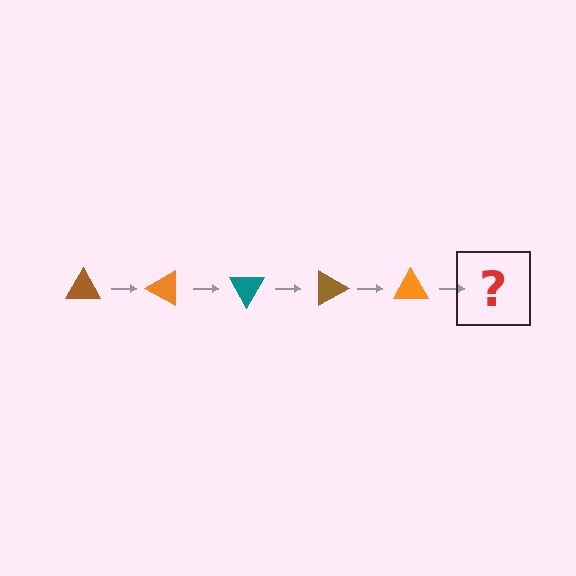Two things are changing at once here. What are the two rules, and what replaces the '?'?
The two rules are that it rotates 30 degrees each step and the color cycles through brown, orange, and teal. The '?' should be a teal triangle, rotated 150 degrees from the start.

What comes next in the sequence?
The next element should be a teal triangle, rotated 150 degrees from the start.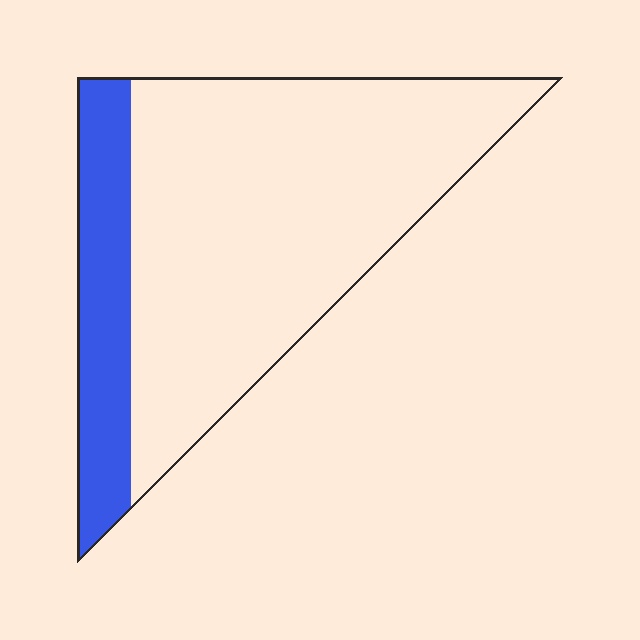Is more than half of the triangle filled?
No.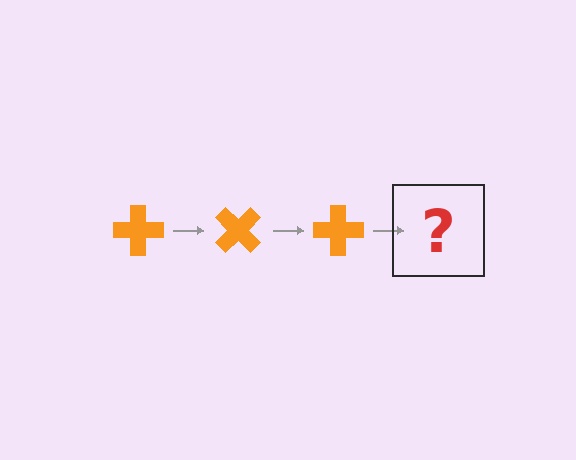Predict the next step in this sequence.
The next step is an orange cross rotated 135 degrees.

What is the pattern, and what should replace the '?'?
The pattern is that the cross rotates 45 degrees each step. The '?' should be an orange cross rotated 135 degrees.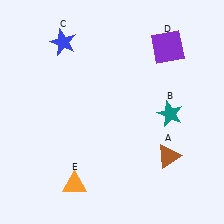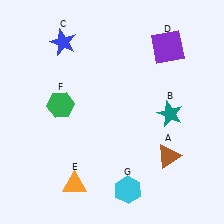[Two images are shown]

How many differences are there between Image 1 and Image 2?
There are 2 differences between the two images.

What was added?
A green hexagon (F), a cyan hexagon (G) were added in Image 2.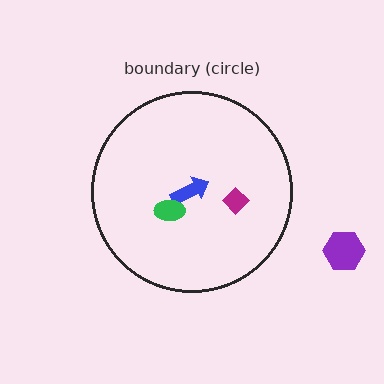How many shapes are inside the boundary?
3 inside, 1 outside.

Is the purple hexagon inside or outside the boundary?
Outside.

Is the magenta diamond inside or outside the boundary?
Inside.